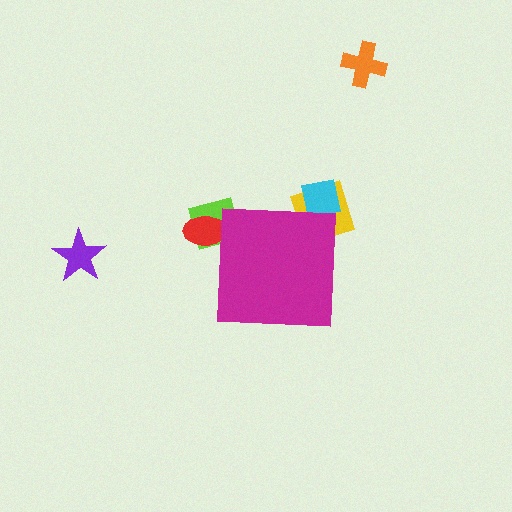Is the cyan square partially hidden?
Yes, the cyan square is partially hidden behind the magenta square.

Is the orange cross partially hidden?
No, the orange cross is fully visible.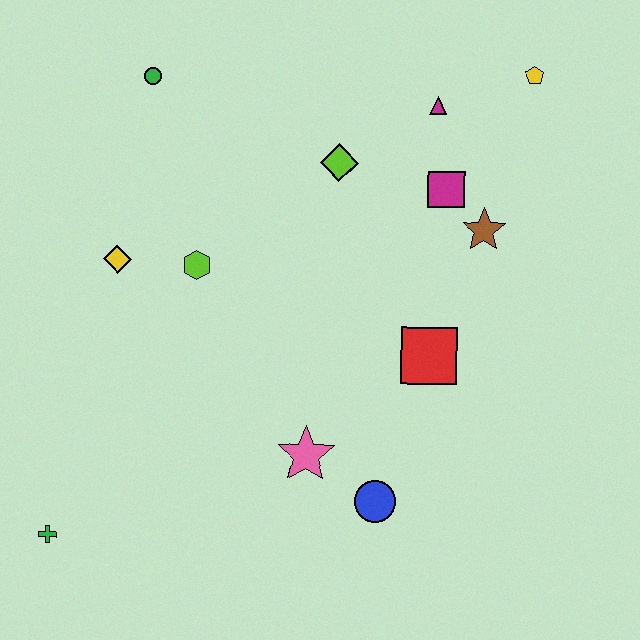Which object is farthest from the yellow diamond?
The yellow pentagon is farthest from the yellow diamond.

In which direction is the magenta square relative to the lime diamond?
The magenta square is to the right of the lime diamond.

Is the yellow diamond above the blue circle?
Yes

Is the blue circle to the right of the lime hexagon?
Yes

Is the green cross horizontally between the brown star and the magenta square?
No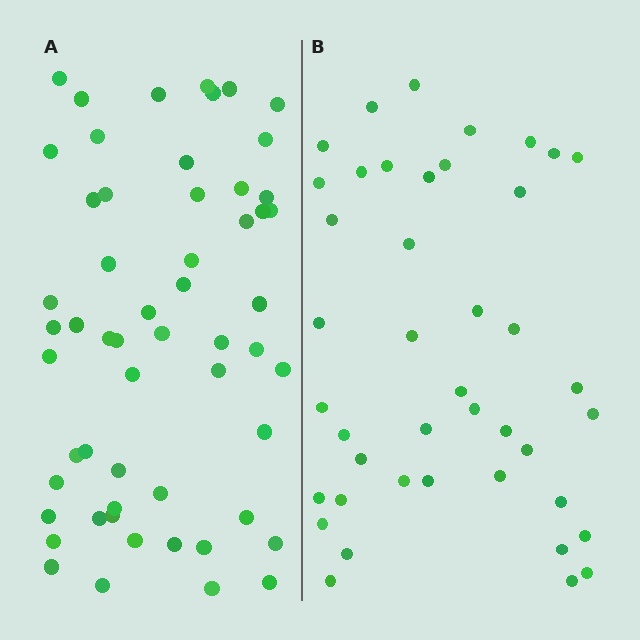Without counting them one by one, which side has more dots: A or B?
Region A (the left region) has more dots.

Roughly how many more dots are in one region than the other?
Region A has approximately 15 more dots than region B.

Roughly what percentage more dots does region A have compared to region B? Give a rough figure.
About 35% more.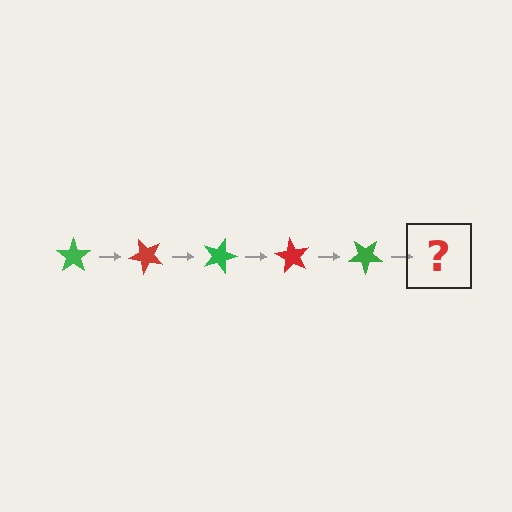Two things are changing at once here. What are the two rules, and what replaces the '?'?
The two rules are that it rotates 45 degrees each step and the color cycles through green and red. The '?' should be a red star, rotated 225 degrees from the start.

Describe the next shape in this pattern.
It should be a red star, rotated 225 degrees from the start.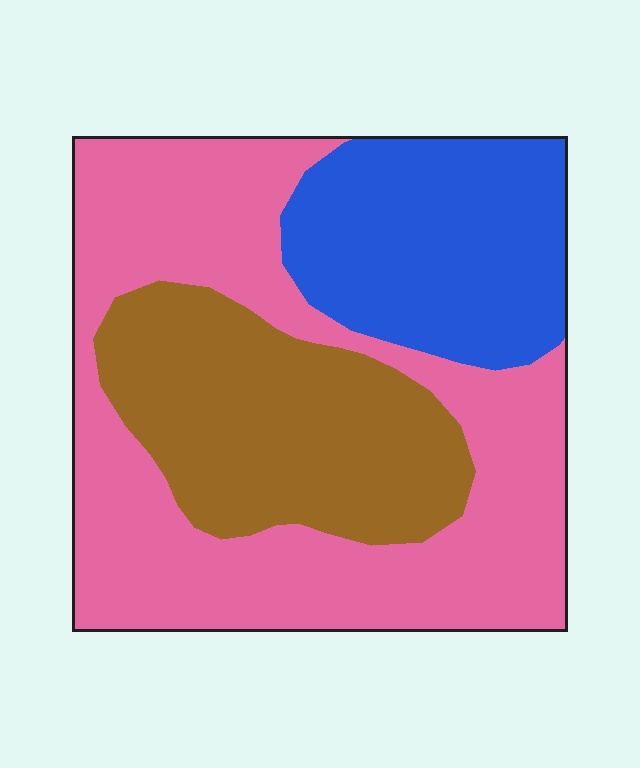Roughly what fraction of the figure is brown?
Brown covers about 25% of the figure.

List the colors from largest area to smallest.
From largest to smallest: pink, brown, blue.